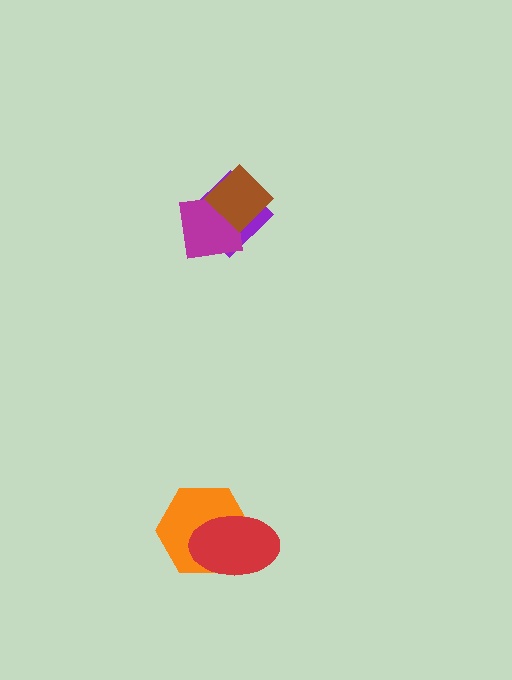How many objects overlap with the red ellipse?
1 object overlaps with the red ellipse.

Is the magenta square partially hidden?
Yes, it is partially covered by another shape.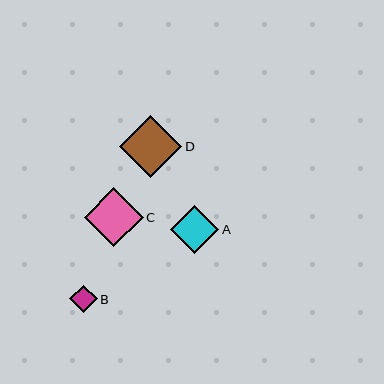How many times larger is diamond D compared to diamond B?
Diamond D is approximately 2.3 times the size of diamond B.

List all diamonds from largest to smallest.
From largest to smallest: D, C, A, B.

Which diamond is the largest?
Diamond D is the largest with a size of approximately 62 pixels.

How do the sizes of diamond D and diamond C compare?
Diamond D and diamond C are approximately the same size.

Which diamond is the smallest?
Diamond B is the smallest with a size of approximately 27 pixels.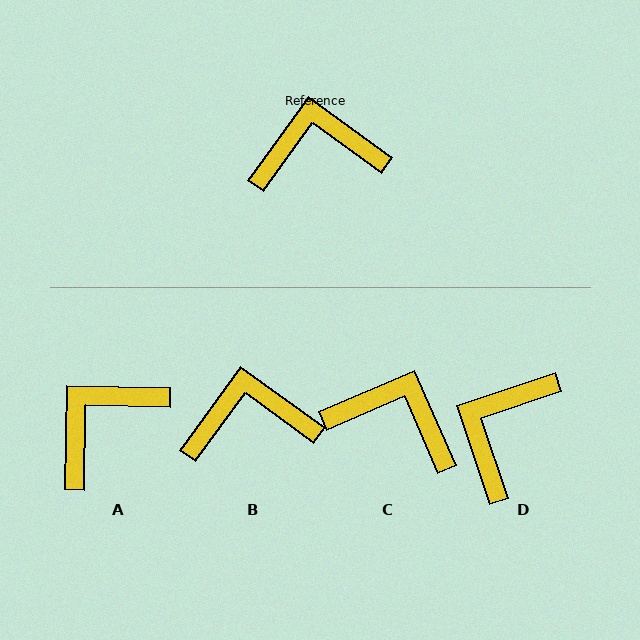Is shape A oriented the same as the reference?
No, it is off by about 35 degrees.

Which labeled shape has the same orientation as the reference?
B.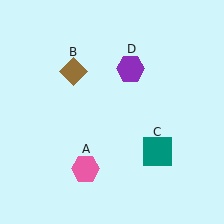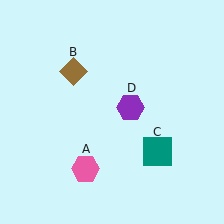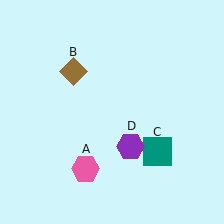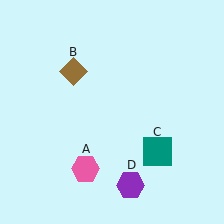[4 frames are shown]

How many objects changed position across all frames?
1 object changed position: purple hexagon (object D).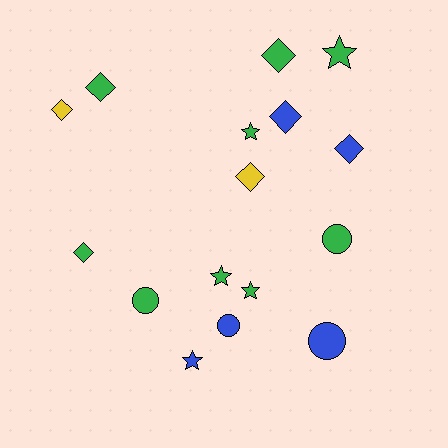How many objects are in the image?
There are 16 objects.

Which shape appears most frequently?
Diamond, with 7 objects.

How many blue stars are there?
There is 1 blue star.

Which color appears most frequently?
Green, with 9 objects.